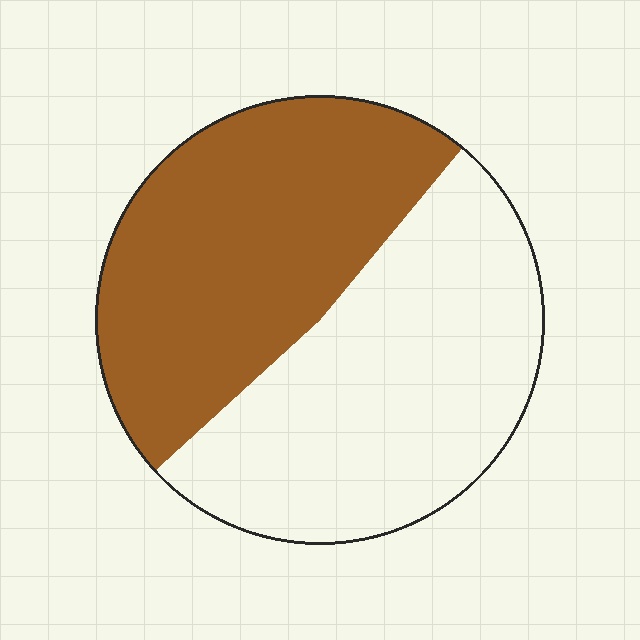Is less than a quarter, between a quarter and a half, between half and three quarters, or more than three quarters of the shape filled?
Between a quarter and a half.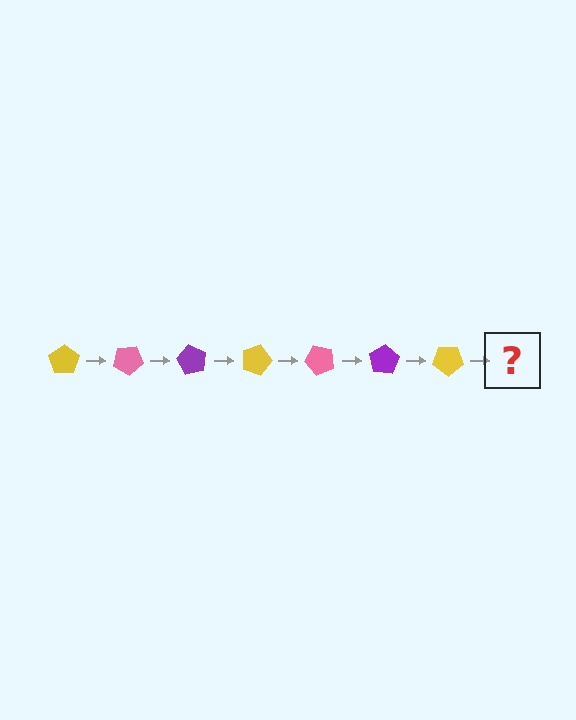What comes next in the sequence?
The next element should be a pink pentagon, rotated 210 degrees from the start.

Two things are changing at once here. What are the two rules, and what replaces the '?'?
The two rules are that it rotates 30 degrees each step and the color cycles through yellow, pink, and purple. The '?' should be a pink pentagon, rotated 210 degrees from the start.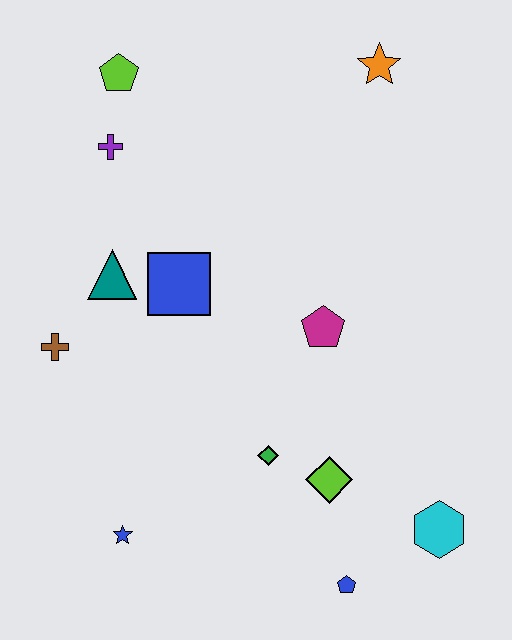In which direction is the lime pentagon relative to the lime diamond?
The lime pentagon is above the lime diamond.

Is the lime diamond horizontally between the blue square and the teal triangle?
No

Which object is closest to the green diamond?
The lime diamond is closest to the green diamond.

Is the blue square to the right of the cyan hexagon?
No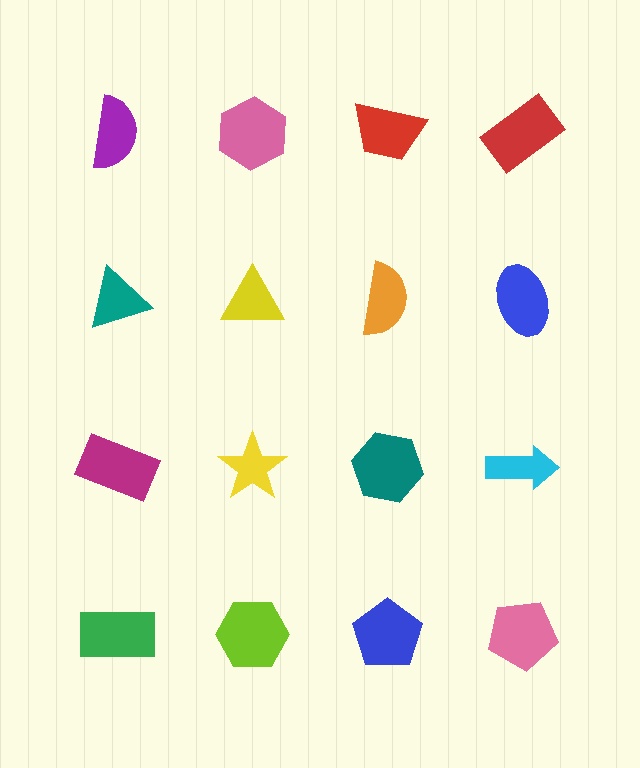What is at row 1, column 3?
A red trapezoid.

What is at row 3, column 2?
A yellow star.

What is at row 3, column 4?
A cyan arrow.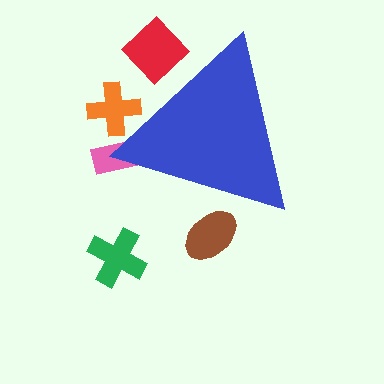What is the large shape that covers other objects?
A blue triangle.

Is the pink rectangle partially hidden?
Yes, the pink rectangle is partially hidden behind the blue triangle.